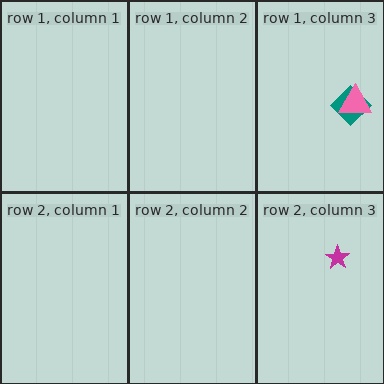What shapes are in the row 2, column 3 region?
The magenta star.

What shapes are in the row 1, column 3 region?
The teal diamond, the pink triangle.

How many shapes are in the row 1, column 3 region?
2.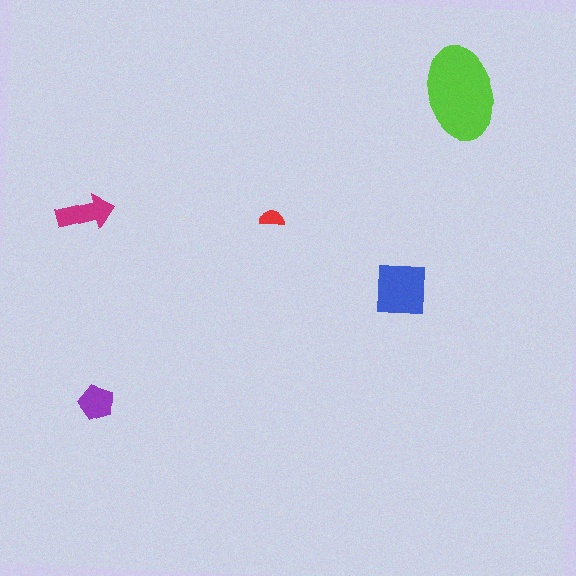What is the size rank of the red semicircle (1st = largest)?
5th.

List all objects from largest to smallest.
The lime ellipse, the blue square, the magenta arrow, the purple pentagon, the red semicircle.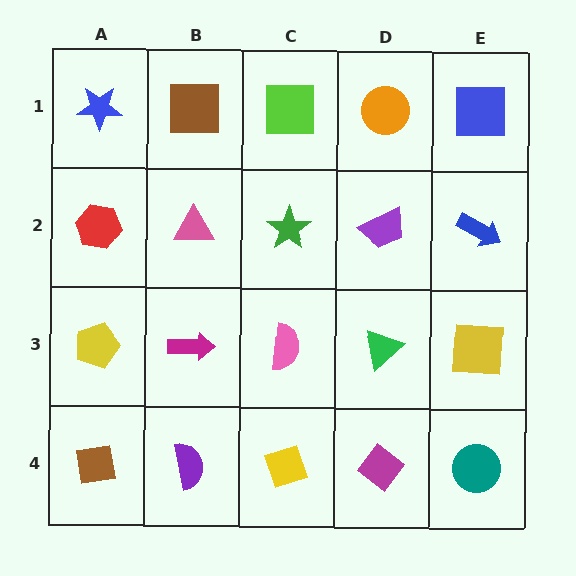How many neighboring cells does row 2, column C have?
4.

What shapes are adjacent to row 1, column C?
A green star (row 2, column C), a brown square (row 1, column B), an orange circle (row 1, column D).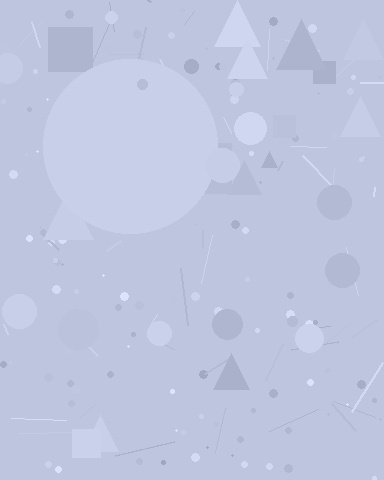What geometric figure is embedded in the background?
A circle is embedded in the background.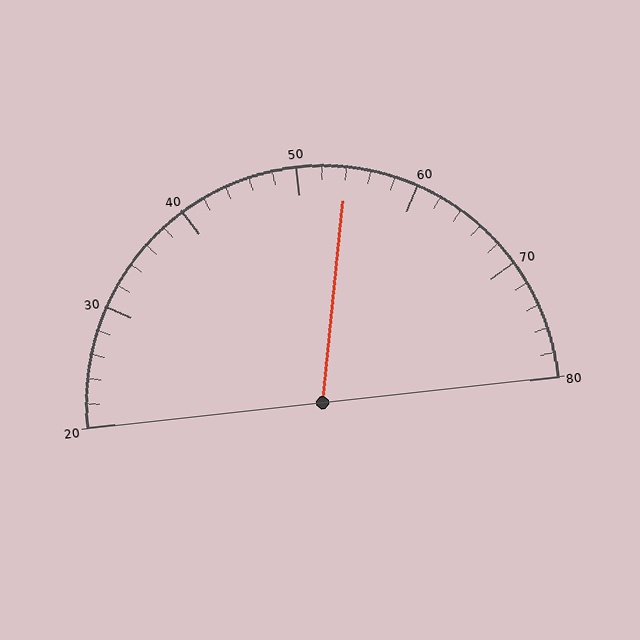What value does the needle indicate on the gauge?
The needle indicates approximately 54.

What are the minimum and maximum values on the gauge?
The gauge ranges from 20 to 80.